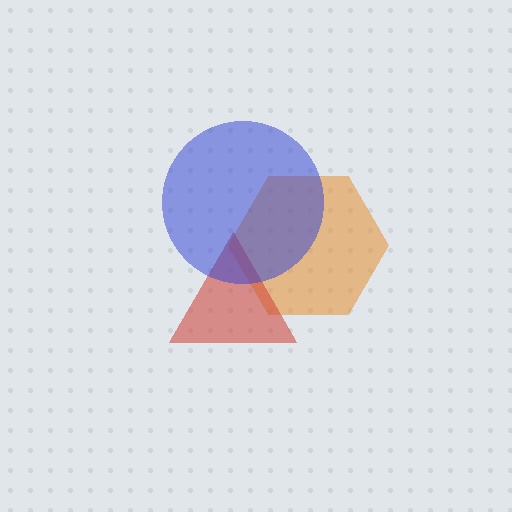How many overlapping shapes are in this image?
There are 3 overlapping shapes in the image.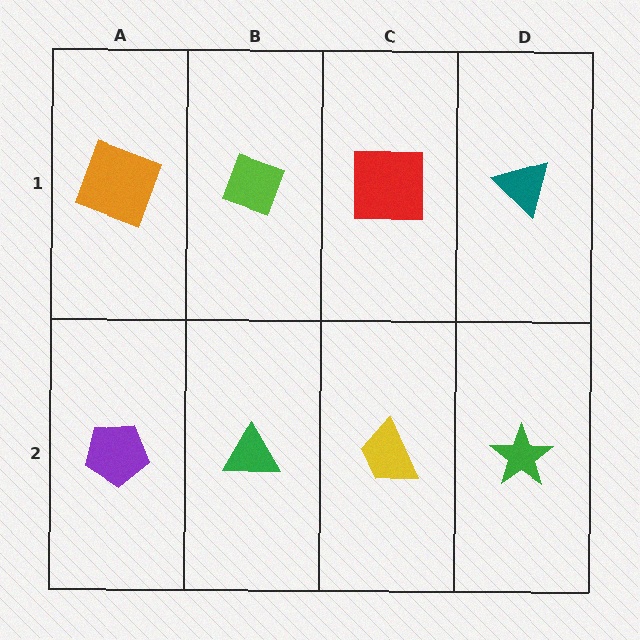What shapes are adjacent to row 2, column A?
An orange square (row 1, column A), a green triangle (row 2, column B).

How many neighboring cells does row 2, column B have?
3.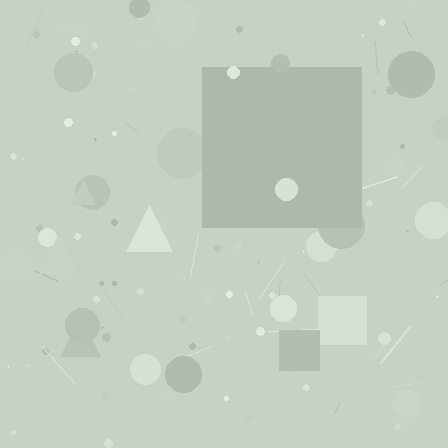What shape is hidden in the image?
A square is hidden in the image.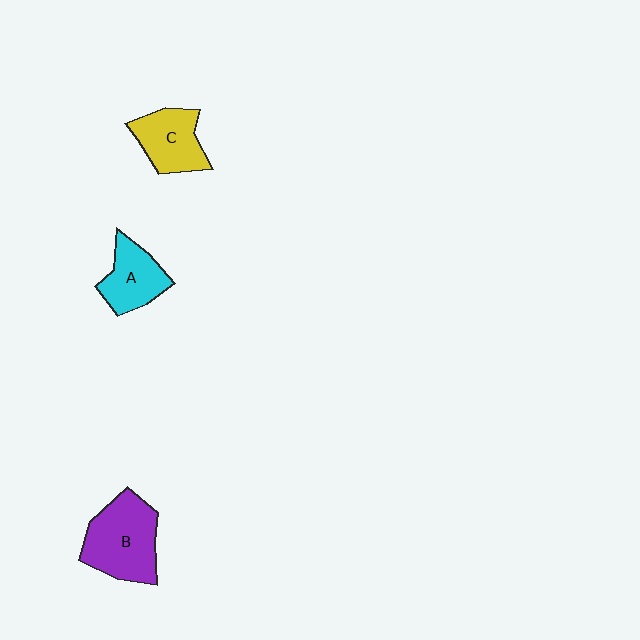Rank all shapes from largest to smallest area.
From largest to smallest: B (purple), C (yellow), A (cyan).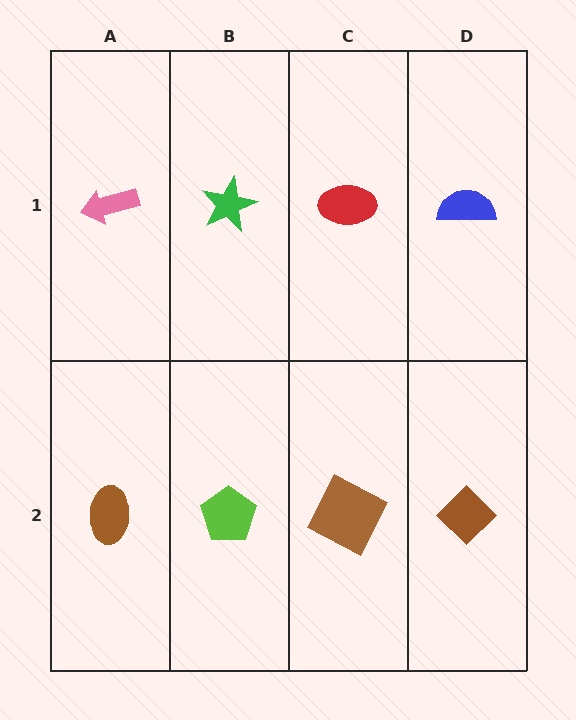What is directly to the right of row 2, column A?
A lime pentagon.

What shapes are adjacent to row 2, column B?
A green star (row 1, column B), a brown ellipse (row 2, column A), a brown square (row 2, column C).